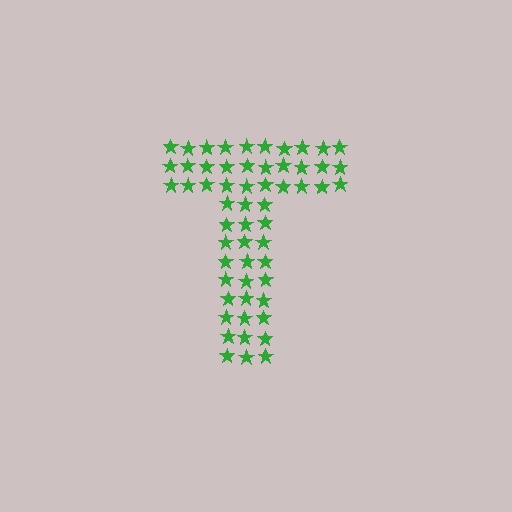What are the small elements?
The small elements are stars.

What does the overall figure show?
The overall figure shows the letter T.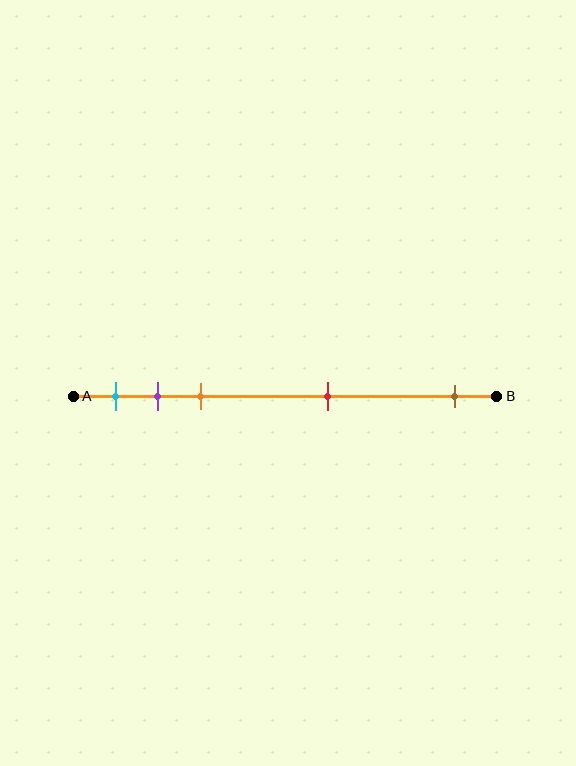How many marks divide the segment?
There are 5 marks dividing the segment.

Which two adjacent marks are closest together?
The purple and orange marks are the closest adjacent pair.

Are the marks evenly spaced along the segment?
No, the marks are not evenly spaced.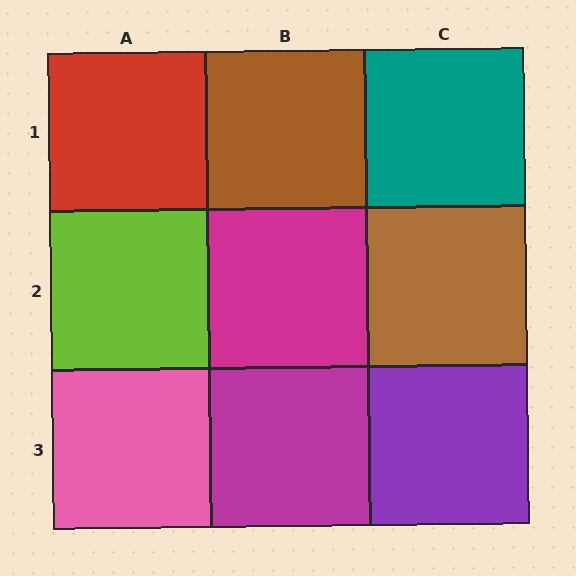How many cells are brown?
2 cells are brown.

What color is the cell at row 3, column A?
Pink.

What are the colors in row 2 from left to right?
Lime, magenta, brown.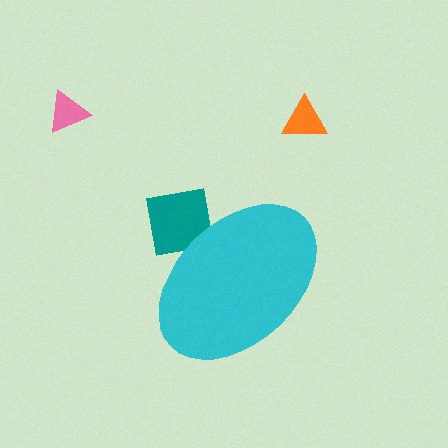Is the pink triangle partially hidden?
No, the pink triangle is fully visible.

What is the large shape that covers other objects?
A cyan ellipse.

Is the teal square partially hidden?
Yes, the teal square is partially hidden behind the cyan ellipse.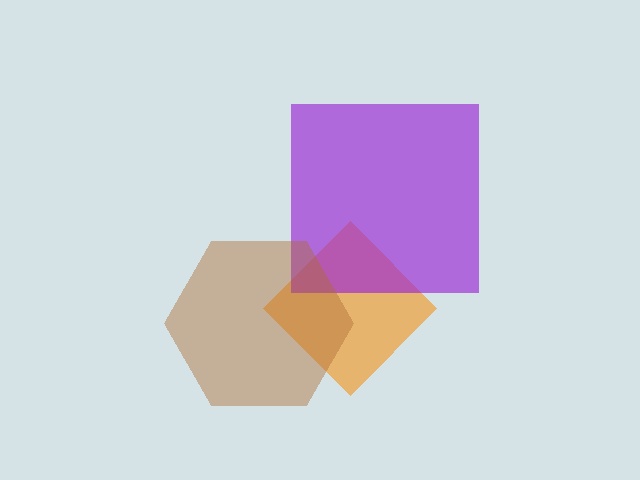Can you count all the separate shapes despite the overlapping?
Yes, there are 3 separate shapes.